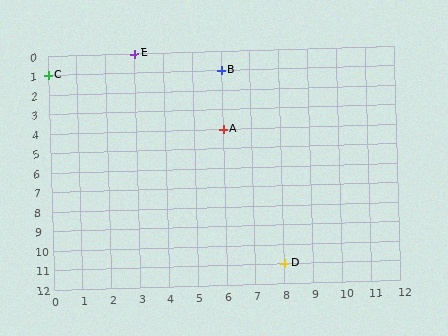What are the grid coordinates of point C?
Point C is at grid coordinates (0, 1).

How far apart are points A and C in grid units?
Points A and C are 6 columns and 3 rows apart (about 6.7 grid units diagonally).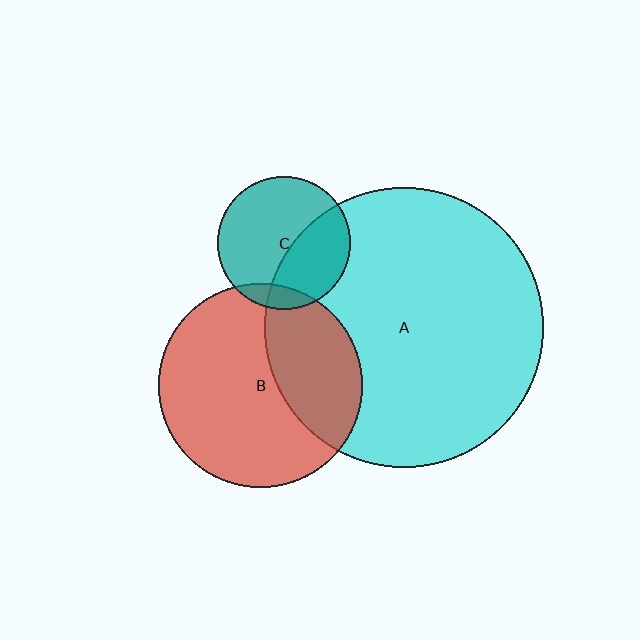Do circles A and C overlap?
Yes.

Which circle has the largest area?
Circle A (cyan).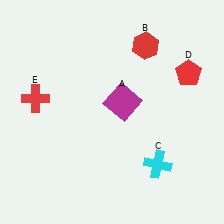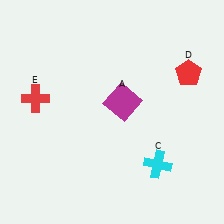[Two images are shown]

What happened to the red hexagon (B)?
The red hexagon (B) was removed in Image 2. It was in the top-right area of Image 1.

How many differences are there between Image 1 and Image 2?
There is 1 difference between the two images.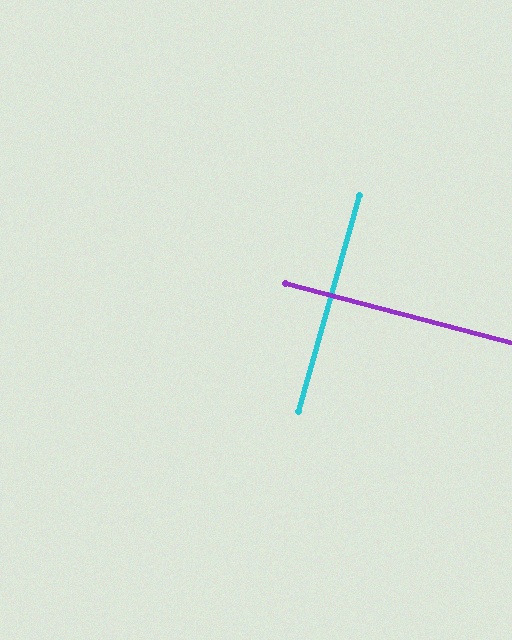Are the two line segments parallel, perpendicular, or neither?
Perpendicular — they meet at approximately 89°.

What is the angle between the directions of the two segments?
Approximately 89 degrees.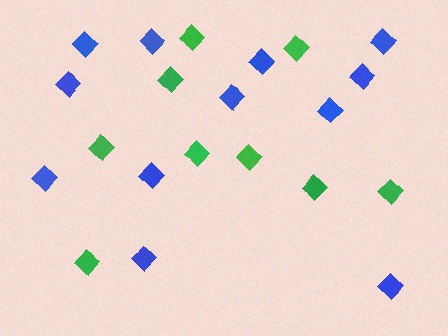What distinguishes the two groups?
There are 2 groups: one group of blue diamonds (12) and one group of green diamonds (9).